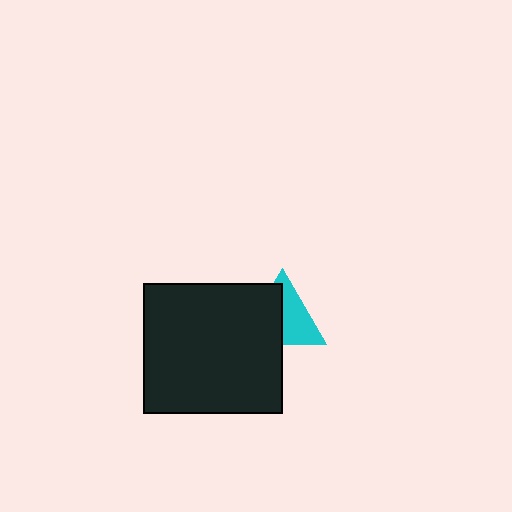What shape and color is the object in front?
The object in front is a black rectangle.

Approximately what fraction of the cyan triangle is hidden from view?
Roughly 50% of the cyan triangle is hidden behind the black rectangle.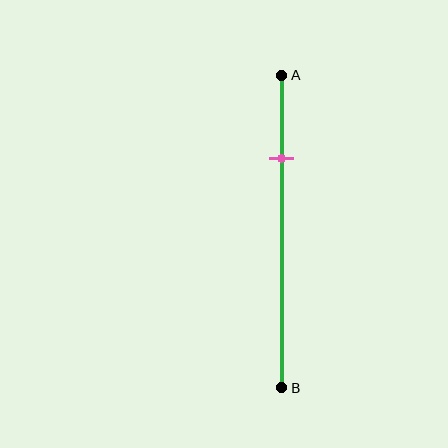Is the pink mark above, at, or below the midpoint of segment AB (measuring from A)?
The pink mark is above the midpoint of segment AB.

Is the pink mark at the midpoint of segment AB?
No, the mark is at about 25% from A, not at the 50% midpoint.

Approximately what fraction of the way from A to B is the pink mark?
The pink mark is approximately 25% of the way from A to B.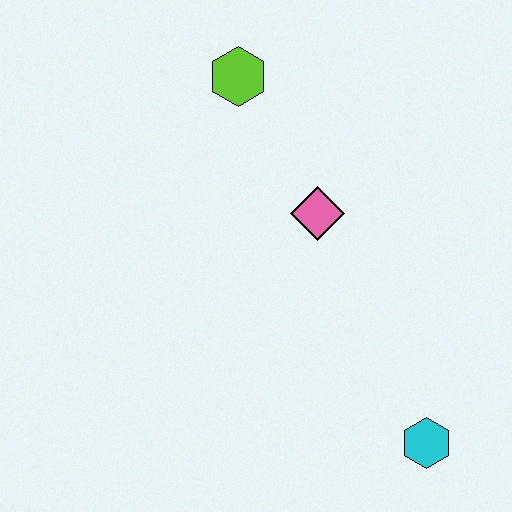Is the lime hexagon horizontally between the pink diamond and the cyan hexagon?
No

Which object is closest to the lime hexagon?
The pink diamond is closest to the lime hexagon.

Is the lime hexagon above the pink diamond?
Yes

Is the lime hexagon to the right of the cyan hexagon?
No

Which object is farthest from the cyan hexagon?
The lime hexagon is farthest from the cyan hexagon.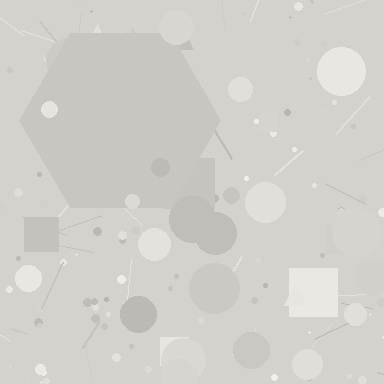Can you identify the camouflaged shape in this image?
The camouflaged shape is a hexagon.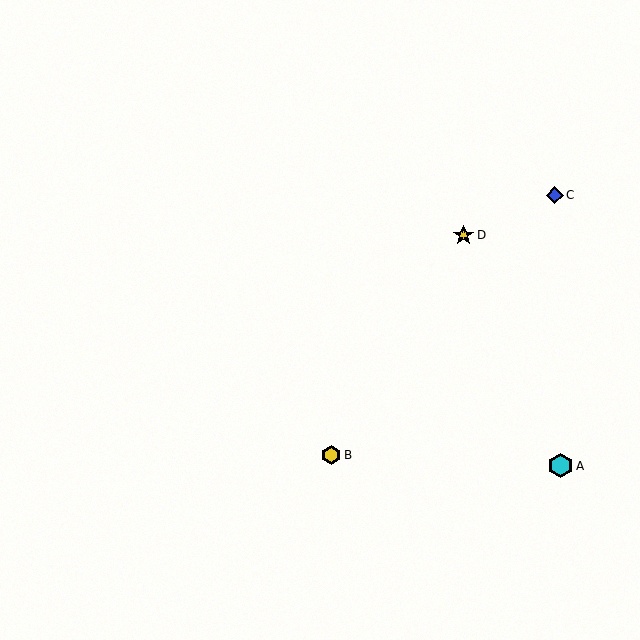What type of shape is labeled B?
Shape B is a yellow hexagon.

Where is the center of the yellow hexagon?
The center of the yellow hexagon is at (331, 455).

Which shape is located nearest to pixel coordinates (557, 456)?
The cyan hexagon (labeled A) at (561, 466) is nearest to that location.